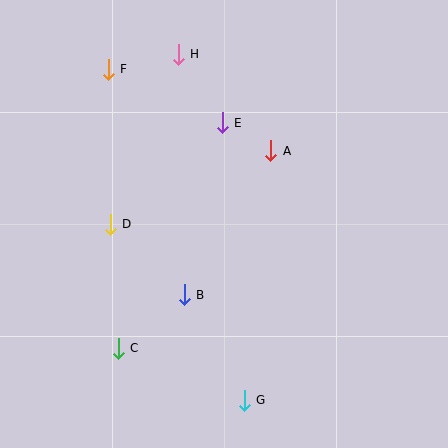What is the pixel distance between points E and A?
The distance between E and A is 56 pixels.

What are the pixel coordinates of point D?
Point D is at (110, 224).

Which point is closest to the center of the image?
Point B at (184, 295) is closest to the center.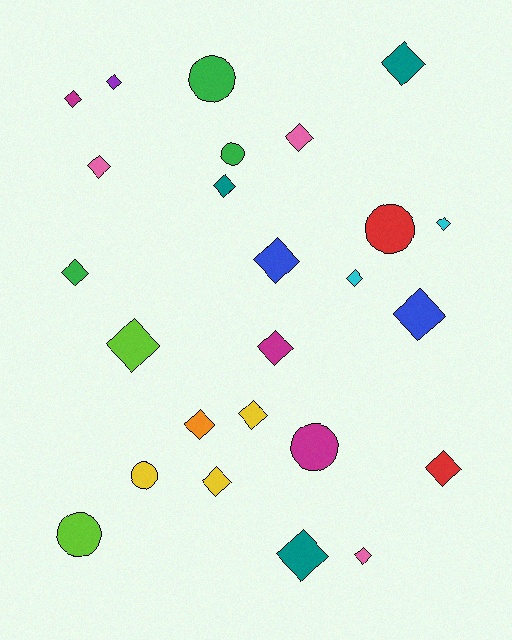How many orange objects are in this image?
There is 1 orange object.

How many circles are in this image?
There are 6 circles.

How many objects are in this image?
There are 25 objects.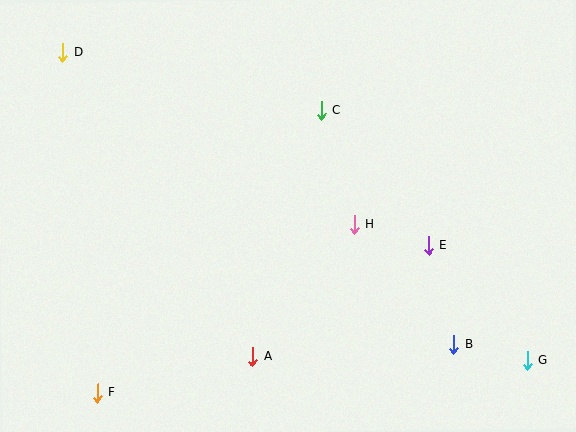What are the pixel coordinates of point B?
Point B is at (454, 344).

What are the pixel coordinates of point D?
Point D is at (63, 52).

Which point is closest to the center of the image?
Point H at (354, 224) is closest to the center.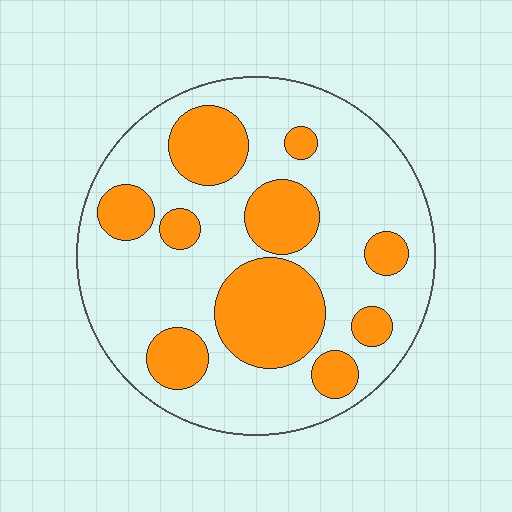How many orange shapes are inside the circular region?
10.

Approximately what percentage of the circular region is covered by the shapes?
Approximately 30%.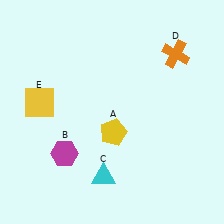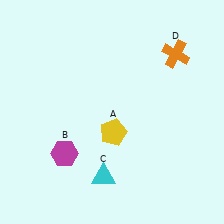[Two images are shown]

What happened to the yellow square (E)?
The yellow square (E) was removed in Image 2. It was in the top-left area of Image 1.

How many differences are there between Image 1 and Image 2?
There is 1 difference between the two images.